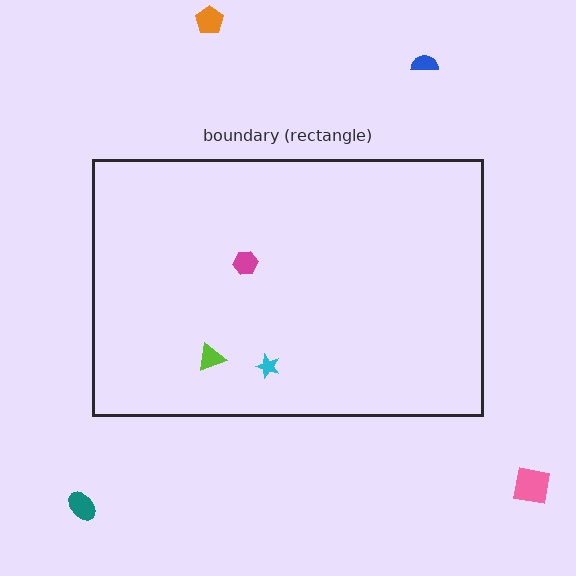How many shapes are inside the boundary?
3 inside, 4 outside.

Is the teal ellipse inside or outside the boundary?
Outside.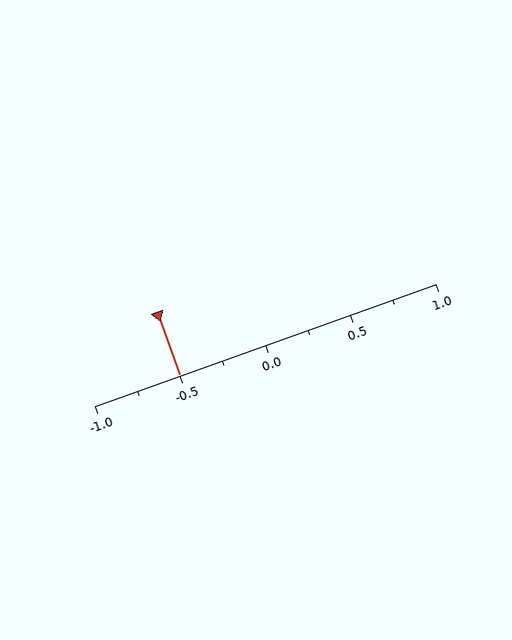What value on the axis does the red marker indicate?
The marker indicates approximately -0.5.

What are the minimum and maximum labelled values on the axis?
The axis runs from -1.0 to 1.0.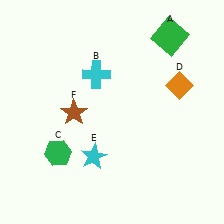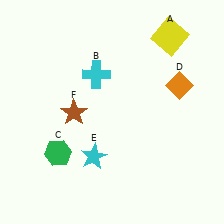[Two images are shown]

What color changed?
The square (A) changed from green in Image 1 to yellow in Image 2.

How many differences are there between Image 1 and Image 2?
There is 1 difference between the two images.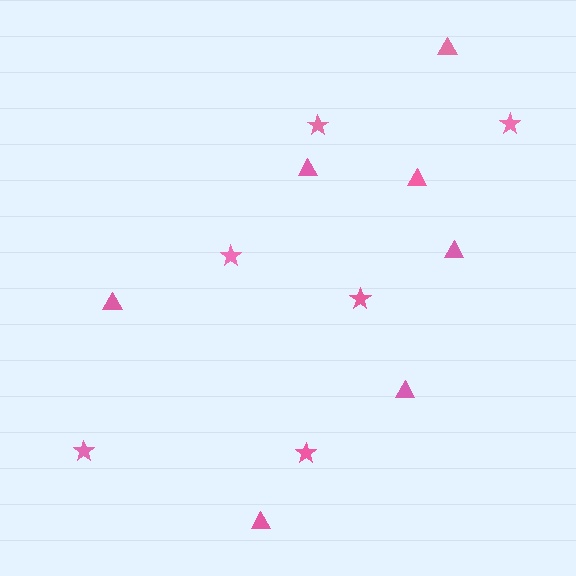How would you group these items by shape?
There are 2 groups: one group of triangles (7) and one group of stars (6).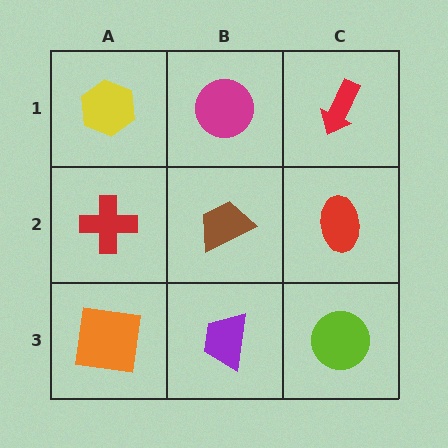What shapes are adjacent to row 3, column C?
A red ellipse (row 2, column C), a purple trapezoid (row 3, column B).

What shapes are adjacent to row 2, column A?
A yellow hexagon (row 1, column A), an orange square (row 3, column A), a brown trapezoid (row 2, column B).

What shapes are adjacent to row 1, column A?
A red cross (row 2, column A), a magenta circle (row 1, column B).